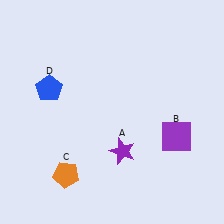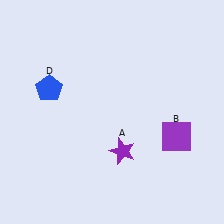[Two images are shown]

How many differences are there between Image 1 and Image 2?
There is 1 difference between the two images.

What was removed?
The orange pentagon (C) was removed in Image 2.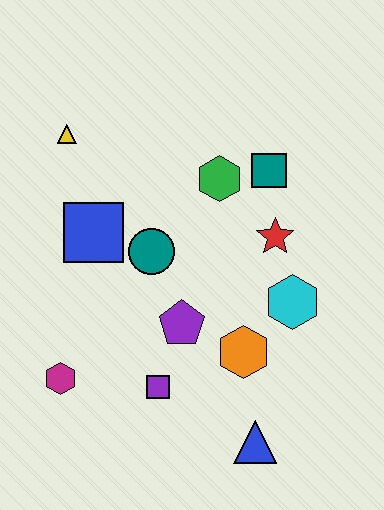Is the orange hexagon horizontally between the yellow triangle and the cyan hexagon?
Yes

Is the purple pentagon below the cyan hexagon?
Yes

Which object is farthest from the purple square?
The yellow triangle is farthest from the purple square.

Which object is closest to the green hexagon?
The teal square is closest to the green hexagon.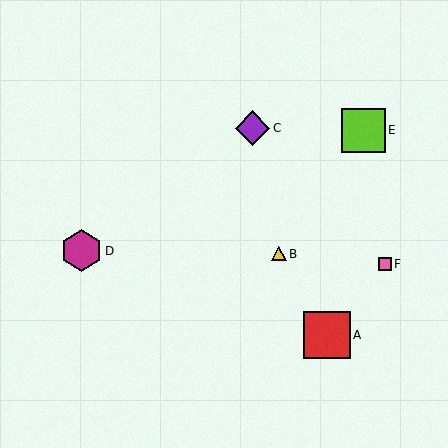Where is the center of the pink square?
The center of the pink square is at (385, 264).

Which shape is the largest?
The red square (labeled A) is the largest.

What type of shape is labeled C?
Shape C is a purple diamond.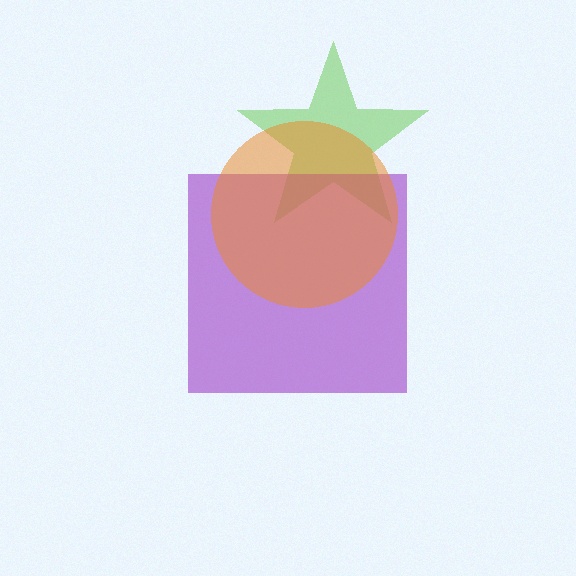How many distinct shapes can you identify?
There are 3 distinct shapes: a lime star, a purple square, an orange circle.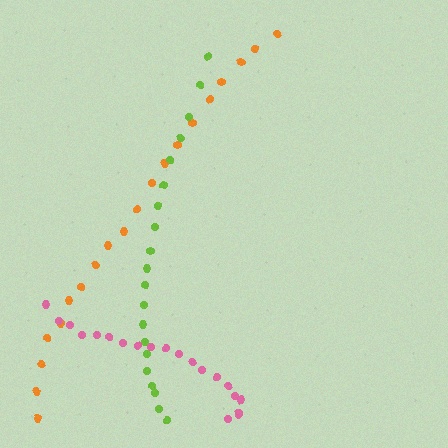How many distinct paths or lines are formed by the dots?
There are 3 distinct paths.